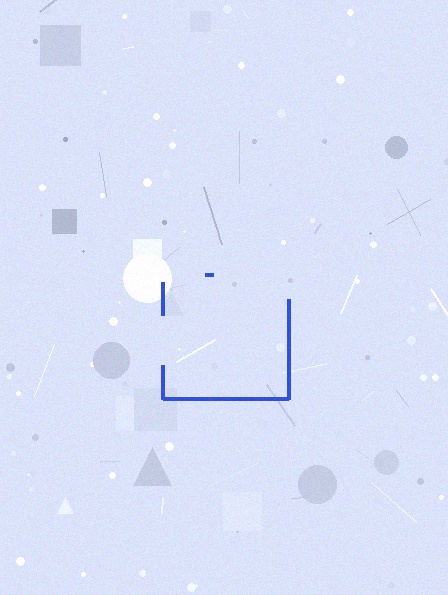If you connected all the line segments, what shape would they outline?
They would outline a square.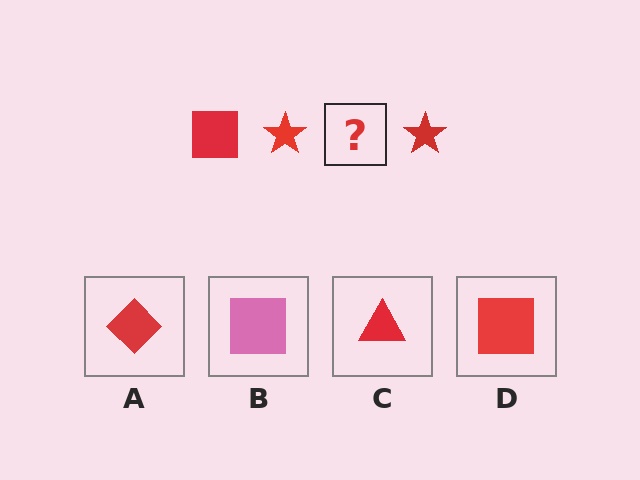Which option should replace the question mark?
Option D.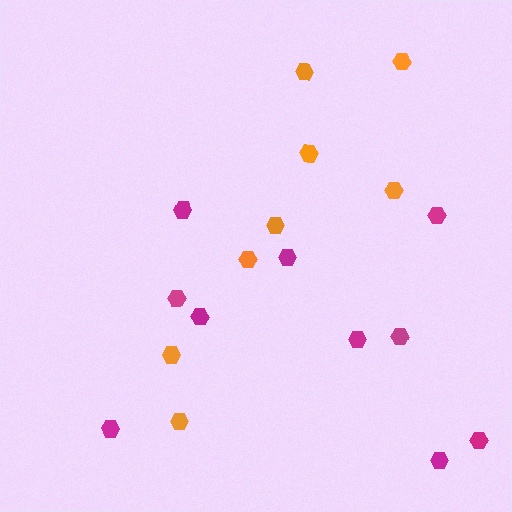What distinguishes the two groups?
There are 2 groups: one group of magenta hexagons (10) and one group of orange hexagons (8).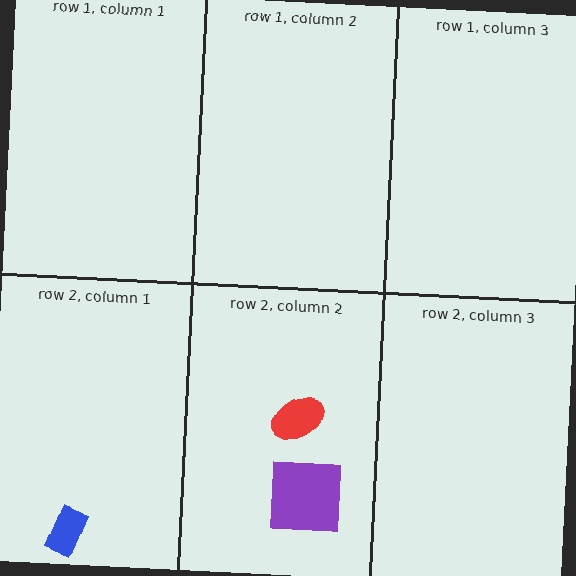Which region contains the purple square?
The row 2, column 2 region.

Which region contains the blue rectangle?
The row 2, column 1 region.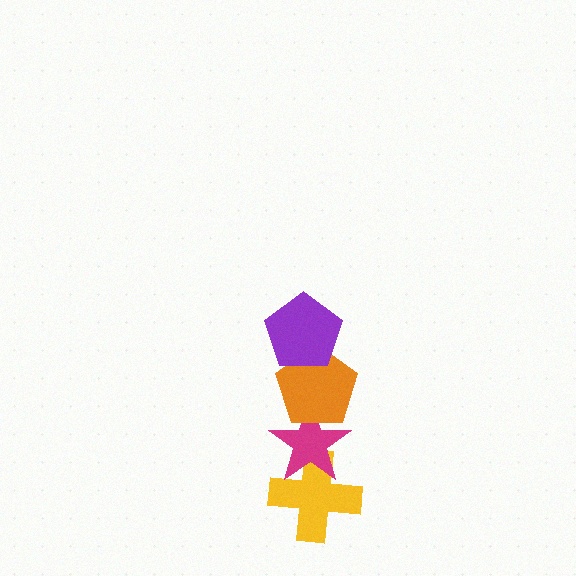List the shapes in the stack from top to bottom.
From top to bottom: the purple pentagon, the orange pentagon, the magenta star, the yellow cross.